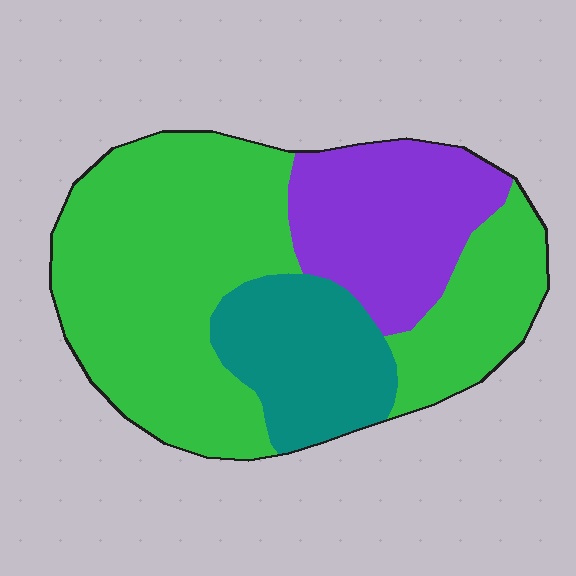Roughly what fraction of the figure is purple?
Purple takes up between a sixth and a third of the figure.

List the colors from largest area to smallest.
From largest to smallest: green, purple, teal.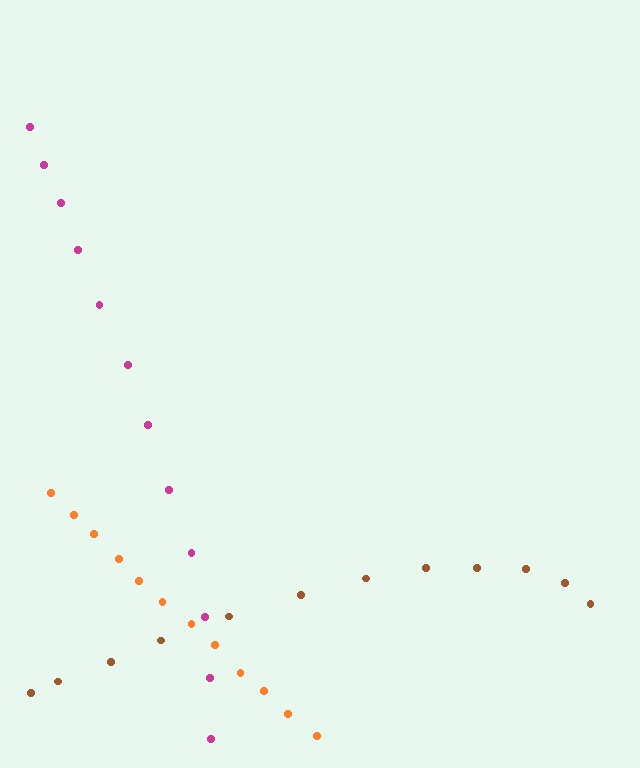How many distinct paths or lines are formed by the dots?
There are 3 distinct paths.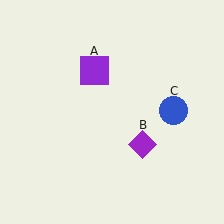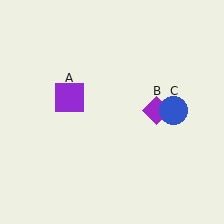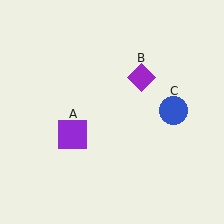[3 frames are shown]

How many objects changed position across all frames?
2 objects changed position: purple square (object A), purple diamond (object B).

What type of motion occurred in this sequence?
The purple square (object A), purple diamond (object B) rotated counterclockwise around the center of the scene.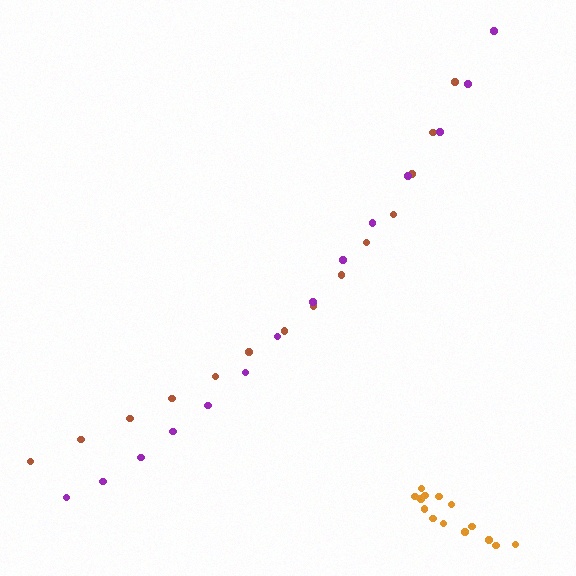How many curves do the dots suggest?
There are 3 distinct paths.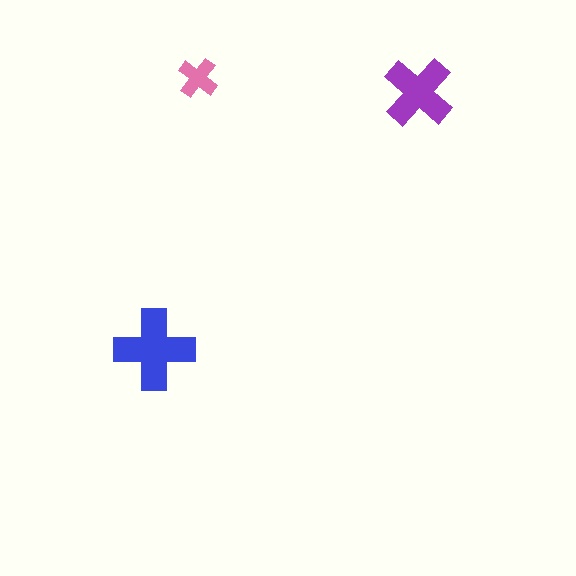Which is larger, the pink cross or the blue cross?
The blue one.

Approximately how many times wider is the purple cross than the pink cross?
About 2 times wider.